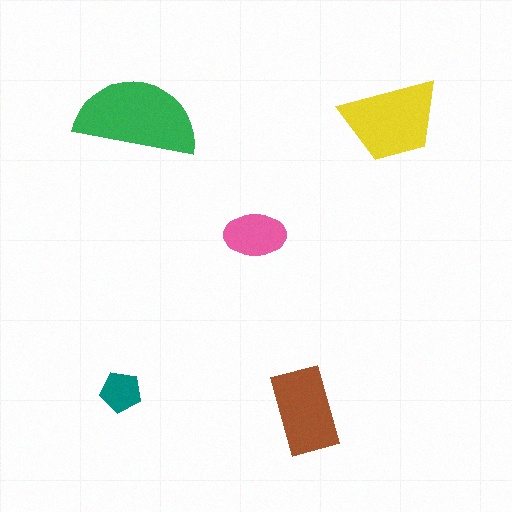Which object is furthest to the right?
The yellow trapezoid is rightmost.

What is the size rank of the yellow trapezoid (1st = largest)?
2nd.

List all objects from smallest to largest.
The teal pentagon, the pink ellipse, the brown rectangle, the yellow trapezoid, the green semicircle.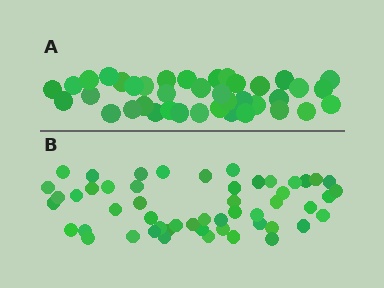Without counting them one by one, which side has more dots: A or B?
Region B (the bottom region) has more dots.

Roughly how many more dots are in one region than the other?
Region B has approximately 15 more dots than region A.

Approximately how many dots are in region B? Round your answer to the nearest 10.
About 50 dots. (The exact count is 52, which rounds to 50.)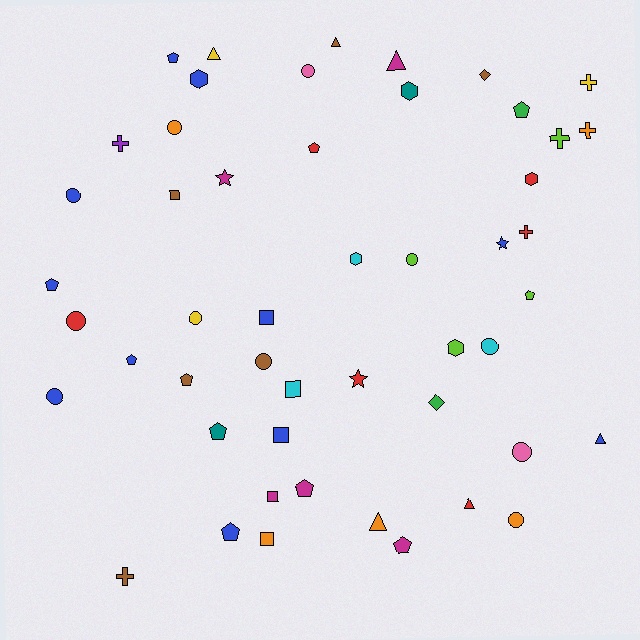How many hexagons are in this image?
There are 5 hexagons.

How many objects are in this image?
There are 50 objects.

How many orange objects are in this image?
There are 5 orange objects.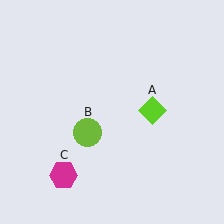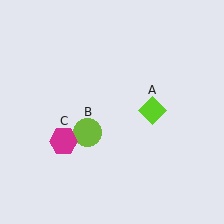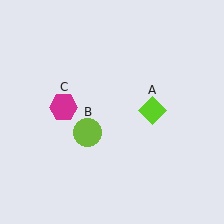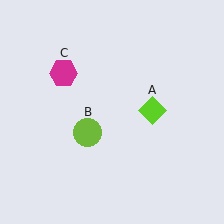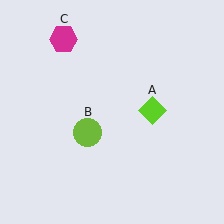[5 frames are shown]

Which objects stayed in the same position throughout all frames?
Lime diamond (object A) and lime circle (object B) remained stationary.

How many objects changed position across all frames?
1 object changed position: magenta hexagon (object C).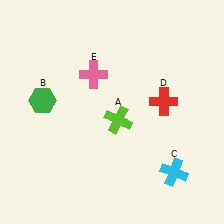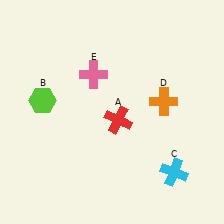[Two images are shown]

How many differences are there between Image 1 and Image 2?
There are 3 differences between the two images.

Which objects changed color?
A changed from lime to red. B changed from green to lime. D changed from red to orange.